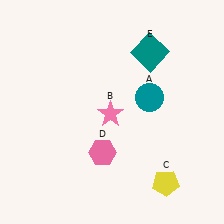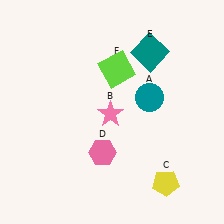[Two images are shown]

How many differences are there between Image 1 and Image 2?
There is 1 difference between the two images.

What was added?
A lime square (F) was added in Image 2.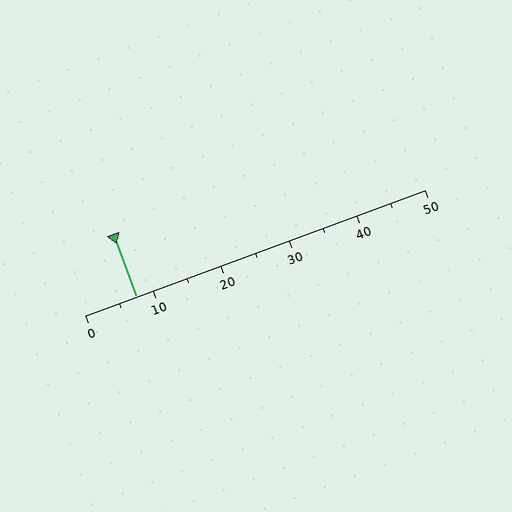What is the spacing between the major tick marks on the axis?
The major ticks are spaced 10 apart.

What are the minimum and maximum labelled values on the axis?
The axis runs from 0 to 50.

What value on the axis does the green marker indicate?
The marker indicates approximately 7.5.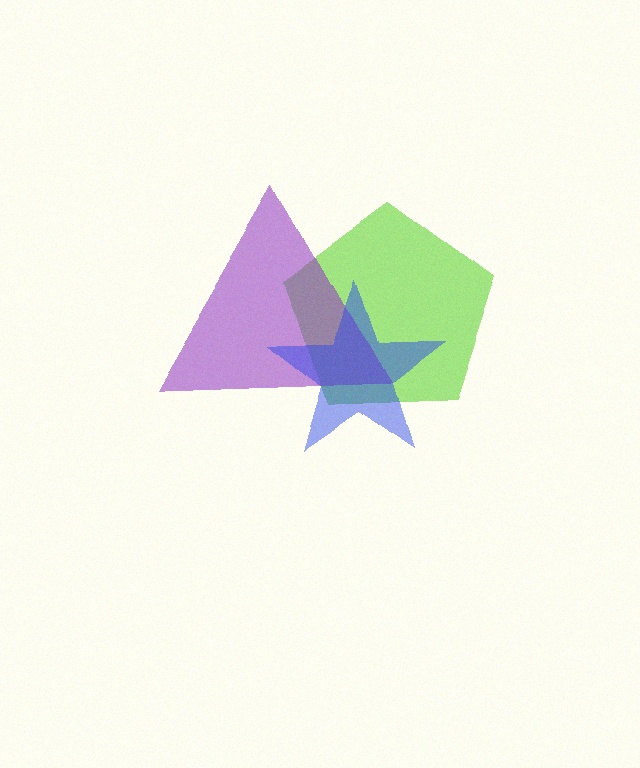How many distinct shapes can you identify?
There are 3 distinct shapes: a lime pentagon, a purple triangle, a blue star.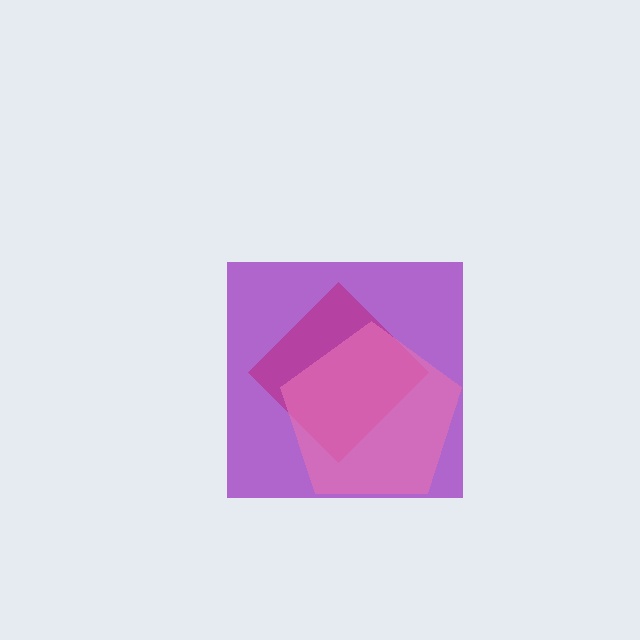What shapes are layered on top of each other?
The layered shapes are: a purple square, a magenta diamond, a pink pentagon.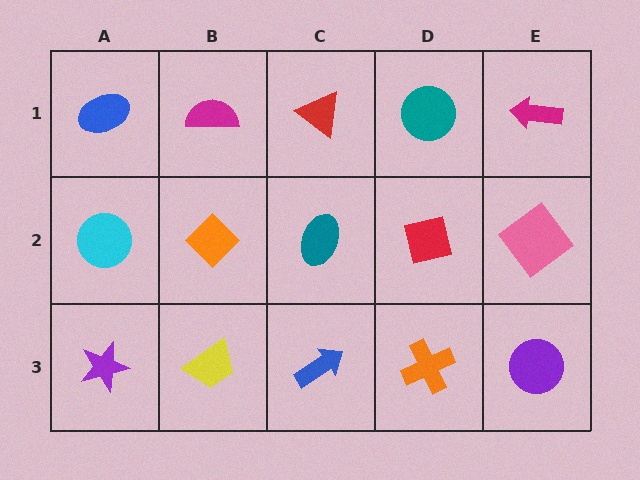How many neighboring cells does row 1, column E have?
2.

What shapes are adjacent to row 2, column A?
A blue ellipse (row 1, column A), a purple star (row 3, column A), an orange diamond (row 2, column B).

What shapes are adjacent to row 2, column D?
A teal circle (row 1, column D), an orange cross (row 3, column D), a teal ellipse (row 2, column C), a pink diamond (row 2, column E).